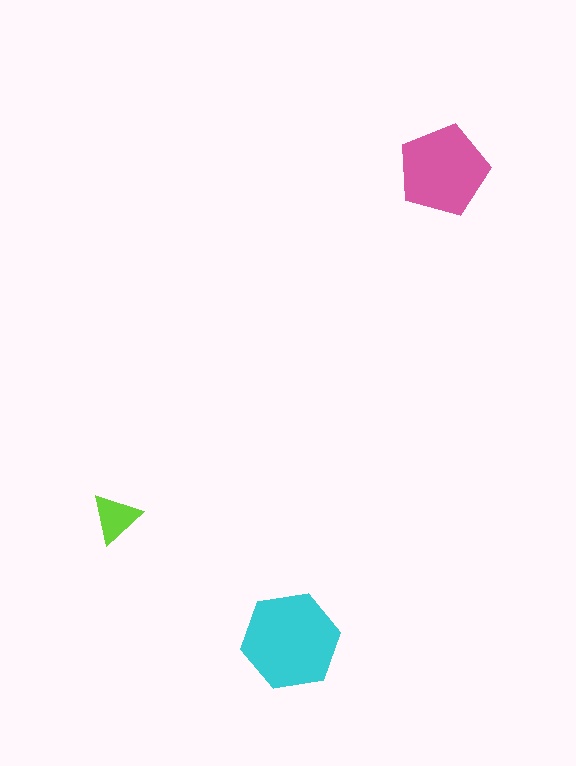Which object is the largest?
The cyan hexagon.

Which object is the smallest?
The lime triangle.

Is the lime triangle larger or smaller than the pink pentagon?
Smaller.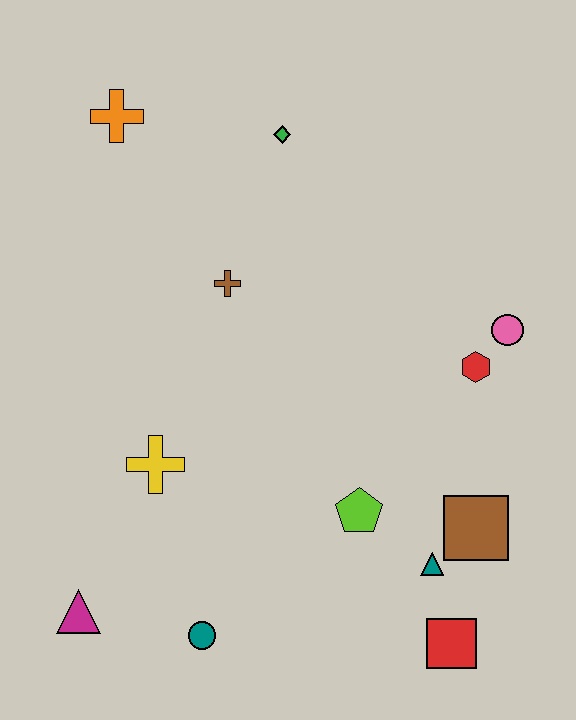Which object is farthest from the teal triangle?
The orange cross is farthest from the teal triangle.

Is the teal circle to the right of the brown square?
No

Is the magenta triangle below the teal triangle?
Yes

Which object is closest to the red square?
The teal triangle is closest to the red square.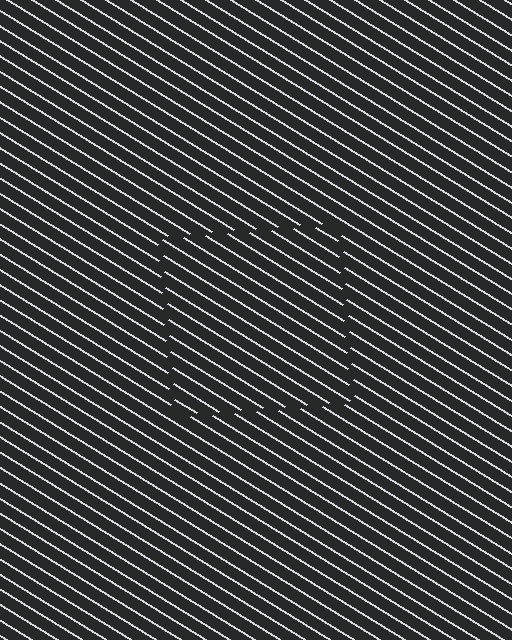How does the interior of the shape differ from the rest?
The interior of the shape contains the same grating, shifted by half a period — the contour is defined by the phase discontinuity where line-ends from the inner and outer gratings abut.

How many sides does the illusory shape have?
4 sides — the line-ends trace a square.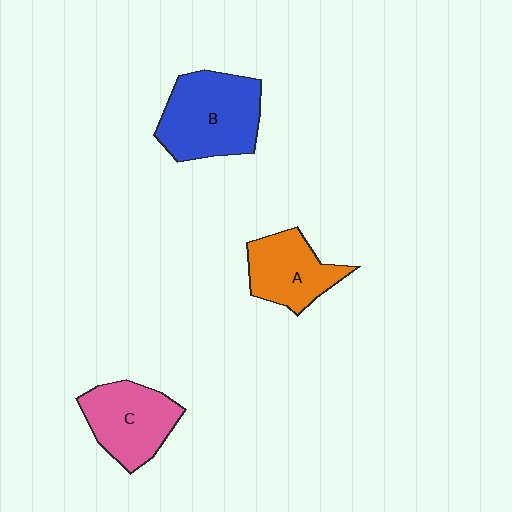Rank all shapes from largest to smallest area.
From largest to smallest: B (blue), C (pink), A (orange).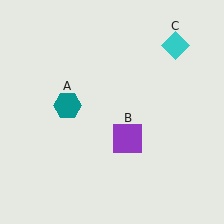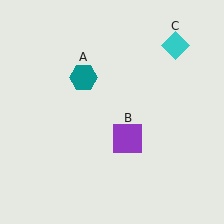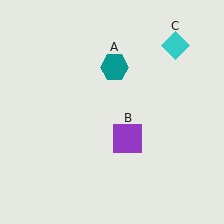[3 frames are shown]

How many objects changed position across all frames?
1 object changed position: teal hexagon (object A).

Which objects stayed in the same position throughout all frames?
Purple square (object B) and cyan diamond (object C) remained stationary.